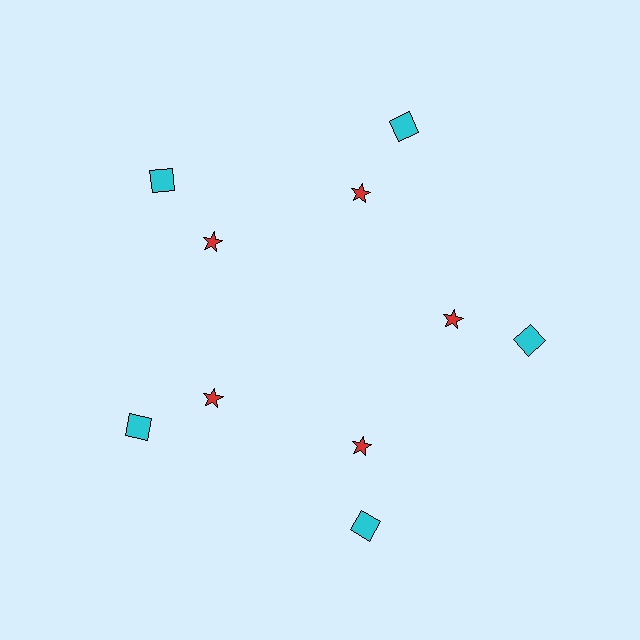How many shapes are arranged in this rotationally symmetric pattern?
There are 10 shapes, arranged in 5 groups of 2.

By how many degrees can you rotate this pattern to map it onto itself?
The pattern maps onto itself every 72 degrees of rotation.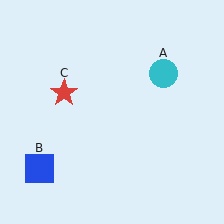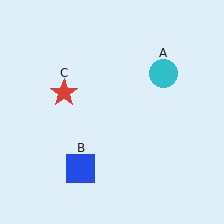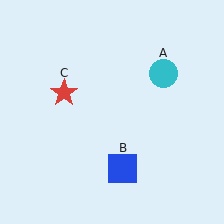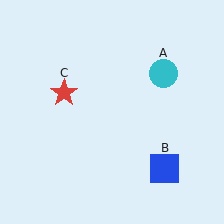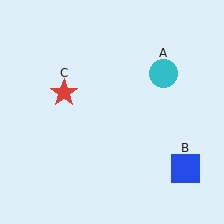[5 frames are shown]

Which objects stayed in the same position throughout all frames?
Cyan circle (object A) and red star (object C) remained stationary.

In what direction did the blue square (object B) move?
The blue square (object B) moved right.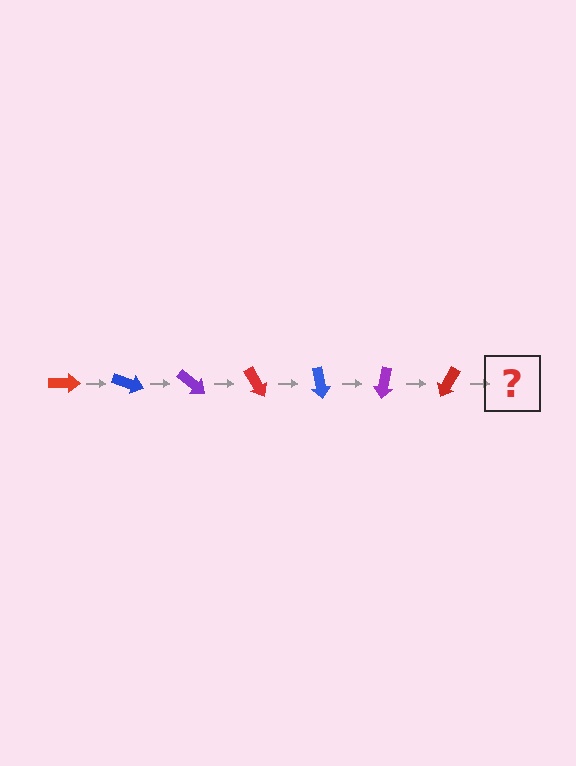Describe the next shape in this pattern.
It should be a blue arrow, rotated 140 degrees from the start.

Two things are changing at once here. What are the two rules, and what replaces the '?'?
The two rules are that it rotates 20 degrees each step and the color cycles through red, blue, and purple. The '?' should be a blue arrow, rotated 140 degrees from the start.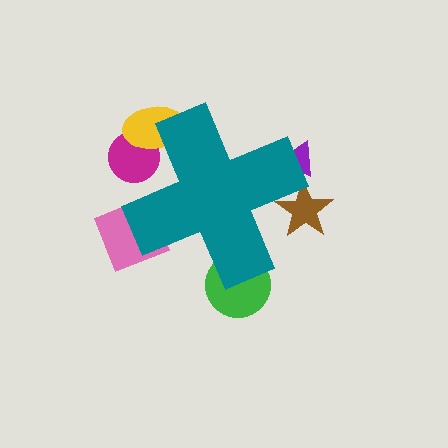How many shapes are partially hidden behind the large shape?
6 shapes are partially hidden.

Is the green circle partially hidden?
Yes, the green circle is partially hidden behind the teal cross.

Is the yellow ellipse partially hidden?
Yes, the yellow ellipse is partially hidden behind the teal cross.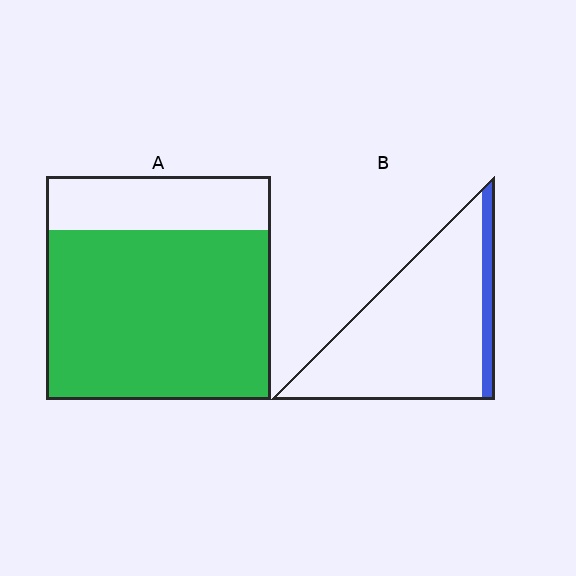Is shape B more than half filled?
No.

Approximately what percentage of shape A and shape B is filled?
A is approximately 75% and B is approximately 10%.